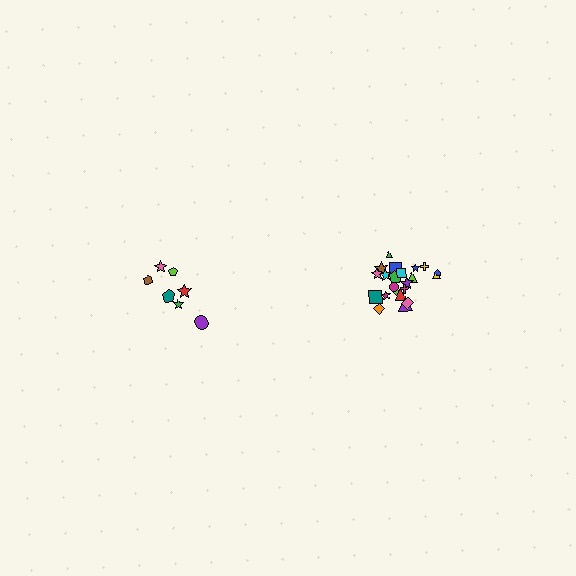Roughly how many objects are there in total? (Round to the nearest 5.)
Roughly 30 objects in total.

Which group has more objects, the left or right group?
The right group.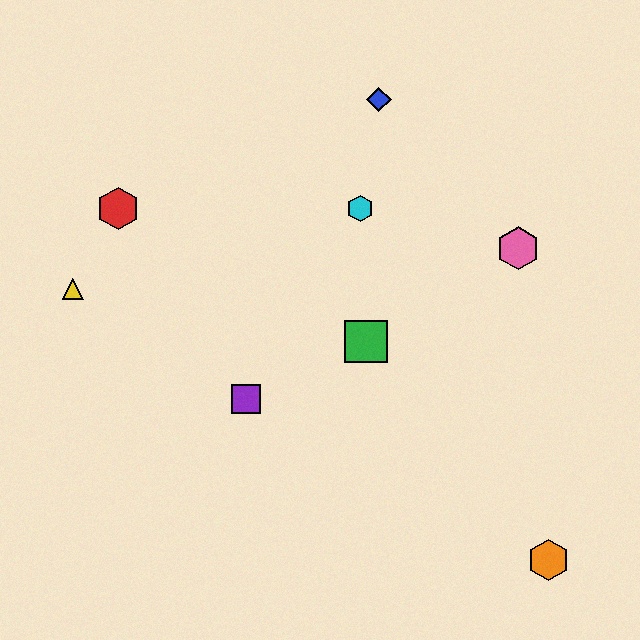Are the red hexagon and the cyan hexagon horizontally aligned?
Yes, both are at y≈209.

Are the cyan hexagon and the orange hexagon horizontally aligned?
No, the cyan hexagon is at y≈209 and the orange hexagon is at y≈560.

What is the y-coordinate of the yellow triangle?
The yellow triangle is at y≈289.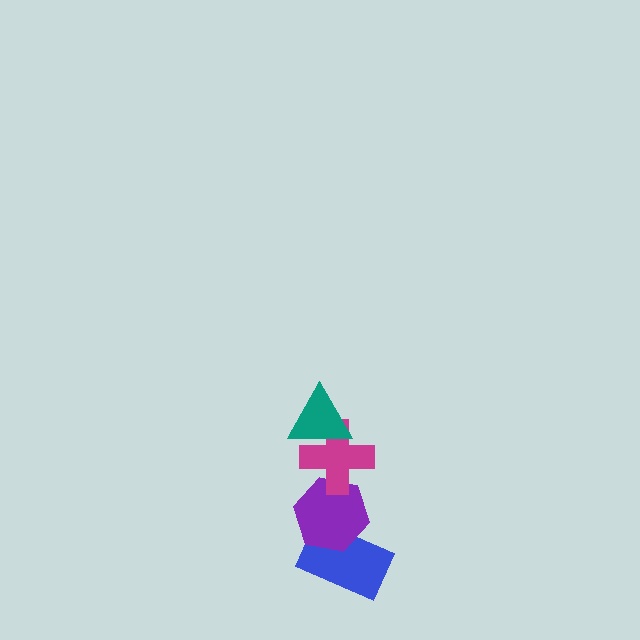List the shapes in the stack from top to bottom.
From top to bottom: the teal triangle, the magenta cross, the purple hexagon, the blue rectangle.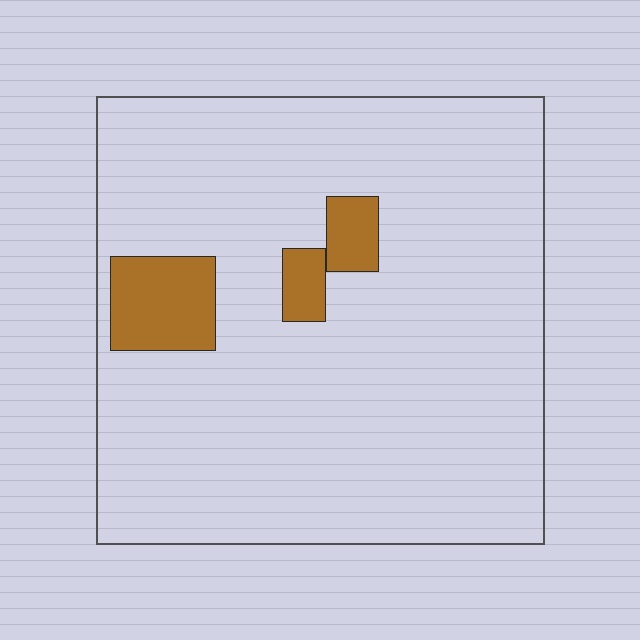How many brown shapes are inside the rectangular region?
3.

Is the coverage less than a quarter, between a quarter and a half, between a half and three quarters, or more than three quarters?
Less than a quarter.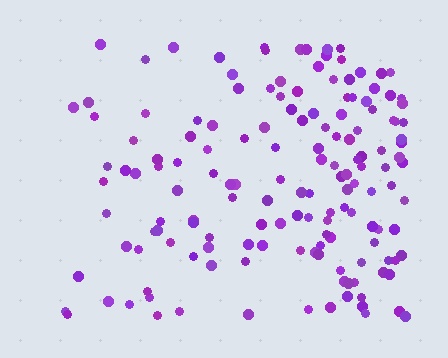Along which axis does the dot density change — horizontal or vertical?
Horizontal.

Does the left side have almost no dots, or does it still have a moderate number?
Still a moderate number, just noticeably fewer than the right.